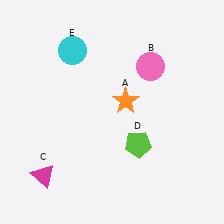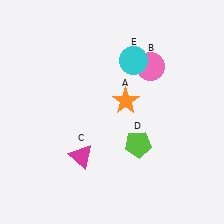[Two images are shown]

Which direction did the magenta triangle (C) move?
The magenta triangle (C) moved right.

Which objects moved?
The objects that moved are: the magenta triangle (C), the cyan circle (E).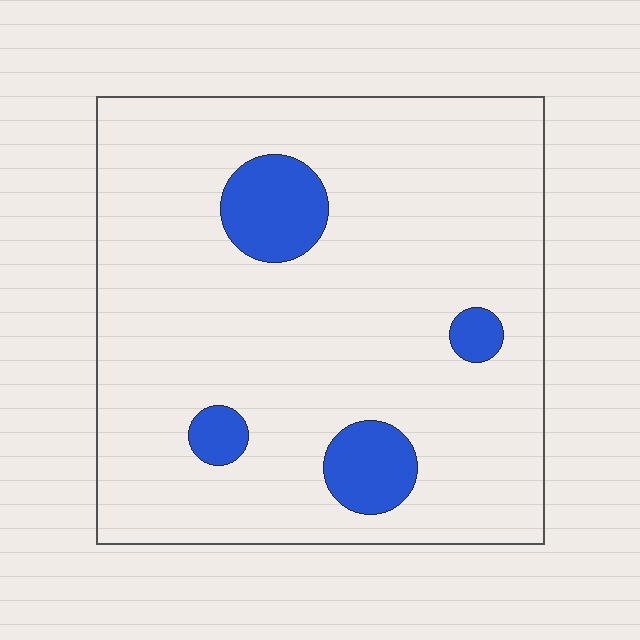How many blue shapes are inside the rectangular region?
4.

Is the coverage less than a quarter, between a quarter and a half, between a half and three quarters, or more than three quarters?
Less than a quarter.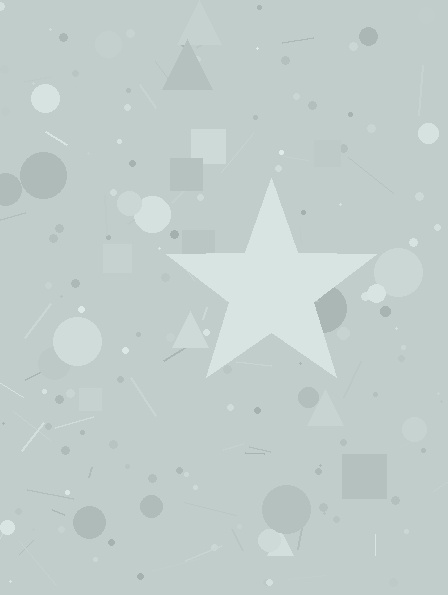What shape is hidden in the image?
A star is hidden in the image.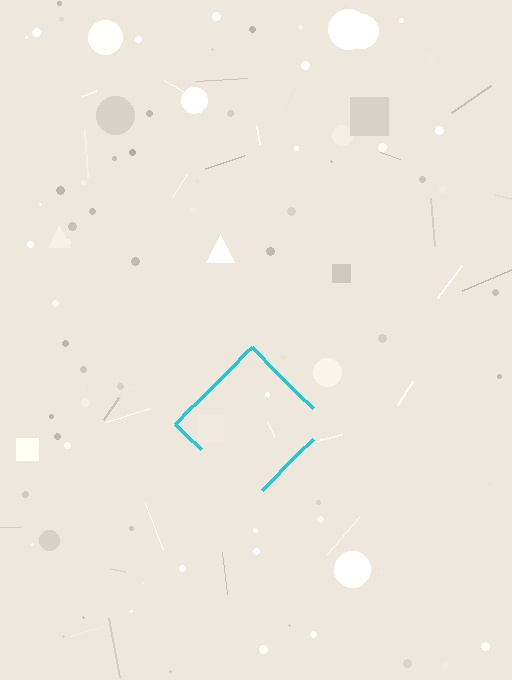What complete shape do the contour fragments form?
The contour fragments form a diamond.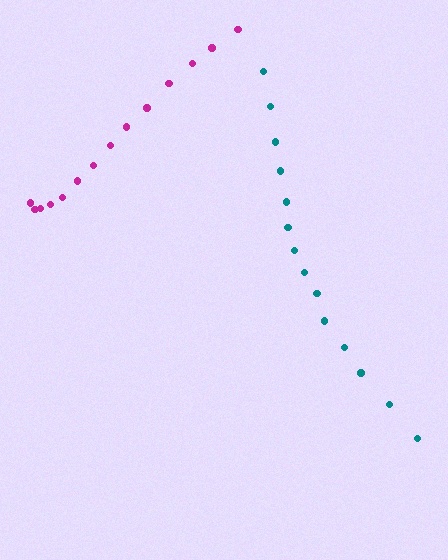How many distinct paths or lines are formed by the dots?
There are 2 distinct paths.